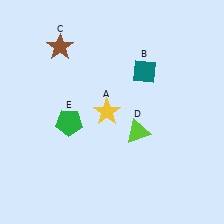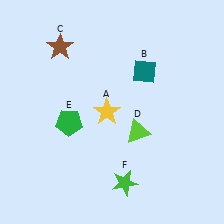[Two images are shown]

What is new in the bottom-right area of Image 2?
A green star (F) was added in the bottom-right area of Image 2.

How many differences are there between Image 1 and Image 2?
There is 1 difference between the two images.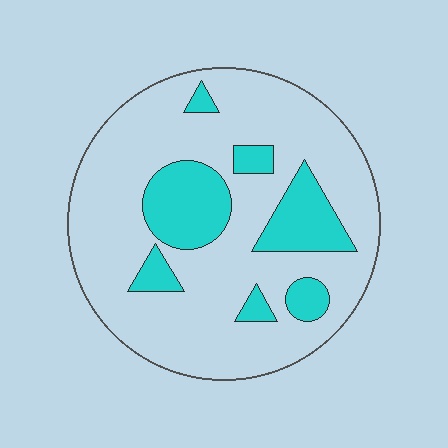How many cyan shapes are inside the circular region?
7.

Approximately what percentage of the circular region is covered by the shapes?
Approximately 20%.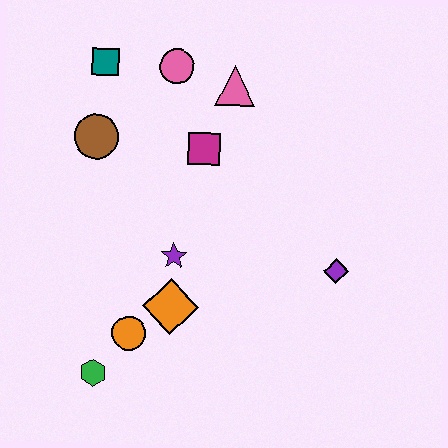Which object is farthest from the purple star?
The teal square is farthest from the purple star.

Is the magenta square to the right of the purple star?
Yes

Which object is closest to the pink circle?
The pink triangle is closest to the pink circle.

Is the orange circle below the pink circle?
Yes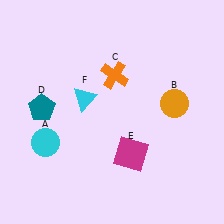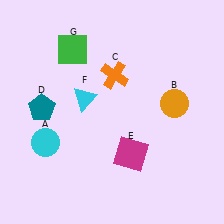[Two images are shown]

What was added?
A green square (G) was added in Image 2.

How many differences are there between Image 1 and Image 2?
There is 1 difference between the two images.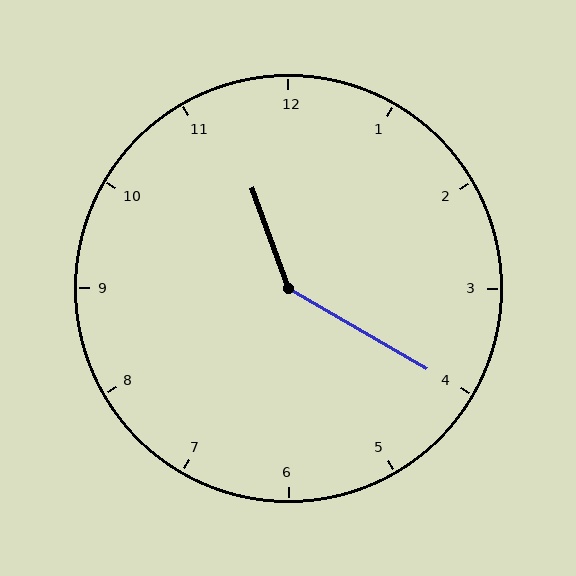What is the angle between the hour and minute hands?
Approximately 140 degrees.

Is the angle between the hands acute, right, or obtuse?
It is obtuse.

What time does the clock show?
11:20.